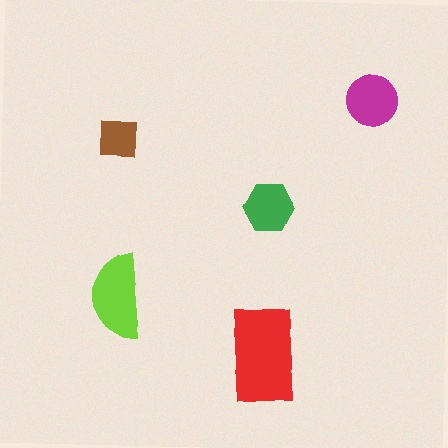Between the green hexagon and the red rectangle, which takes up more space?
The red rectangle.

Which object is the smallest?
The brown square.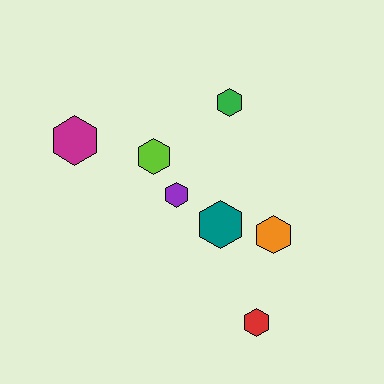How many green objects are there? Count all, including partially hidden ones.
There is 1 green object.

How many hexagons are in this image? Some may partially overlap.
There are 7 hexagons.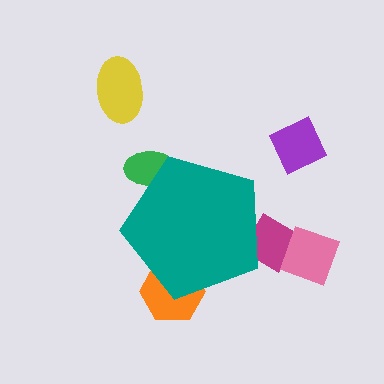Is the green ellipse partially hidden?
Yes, the green ellipse is partially hidden behind the teal pentagon.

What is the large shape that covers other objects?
A teal pentagon.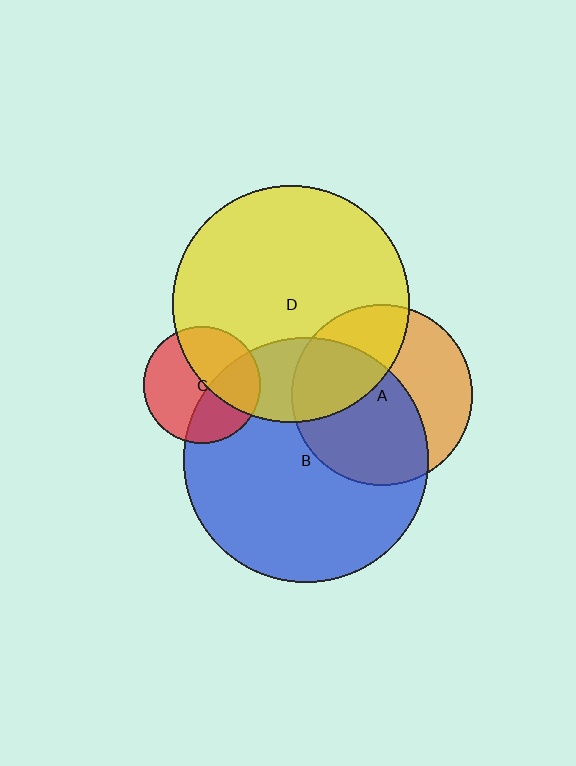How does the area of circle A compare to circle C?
Approximately 2.4 times.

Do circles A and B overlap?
Yes.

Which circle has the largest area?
Circle B (blue).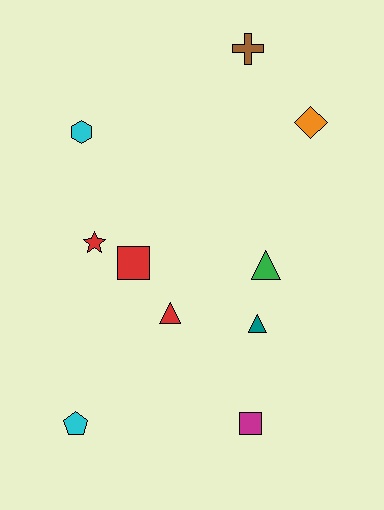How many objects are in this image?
There are 10 objects.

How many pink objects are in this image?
There are no pink objects.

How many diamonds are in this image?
There is 1 diamond.